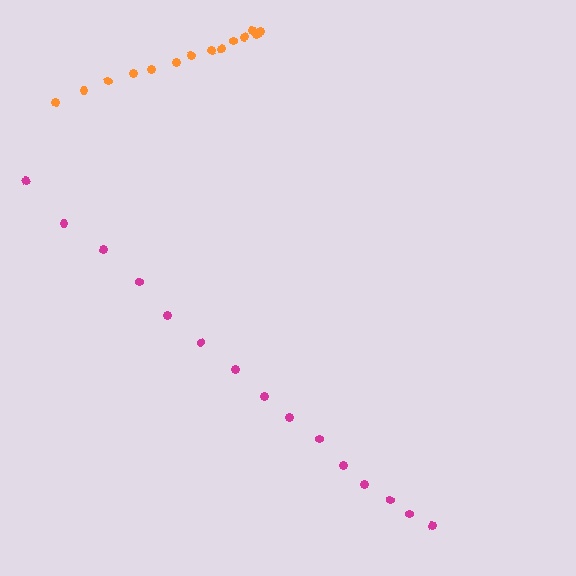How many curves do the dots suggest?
There are 2 distinct paths.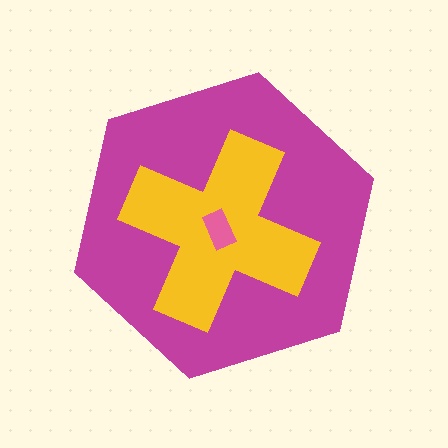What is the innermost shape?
The pink rectangle.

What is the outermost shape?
The magenta hexagon.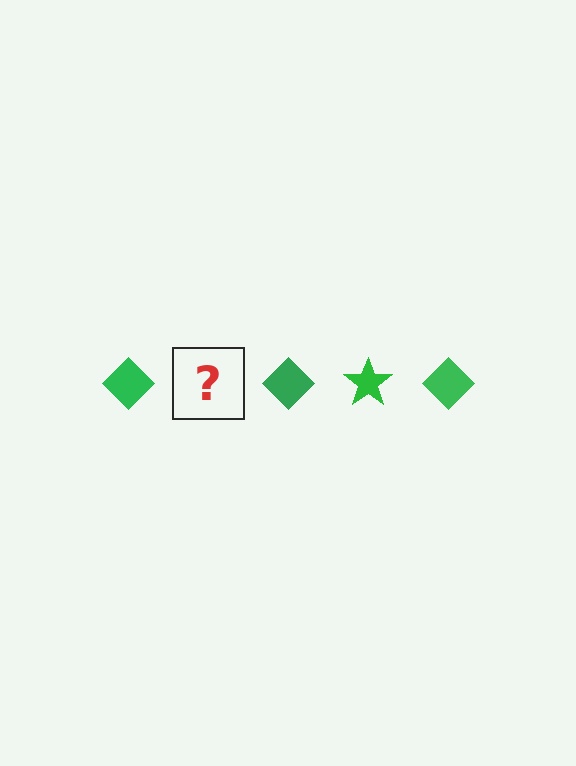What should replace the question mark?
The question mark should be replaced with a green star.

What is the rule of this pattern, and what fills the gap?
The rule is that the pattern cycles through diamond, star shapes in green. The gap should be filled with a green star.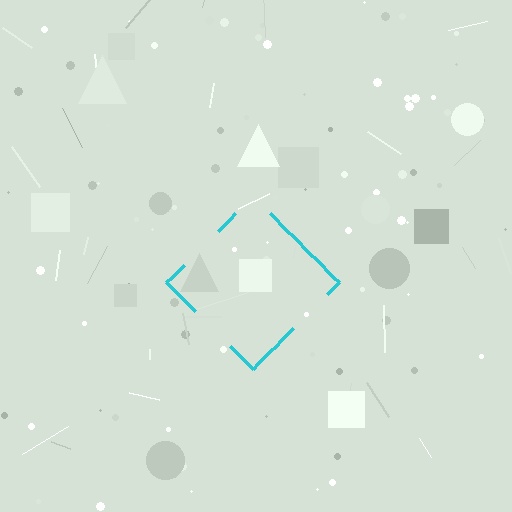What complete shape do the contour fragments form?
The contour fragments form a diamond.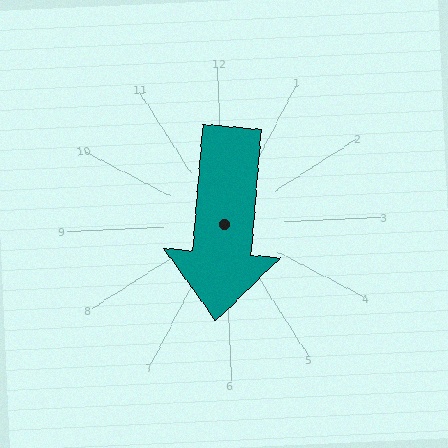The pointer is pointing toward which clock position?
Roughly 6 o'clock.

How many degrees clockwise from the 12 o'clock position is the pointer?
Approximately 187 degrees.